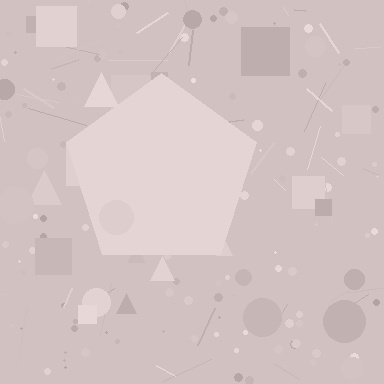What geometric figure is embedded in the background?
A pentagon is embedded in the background.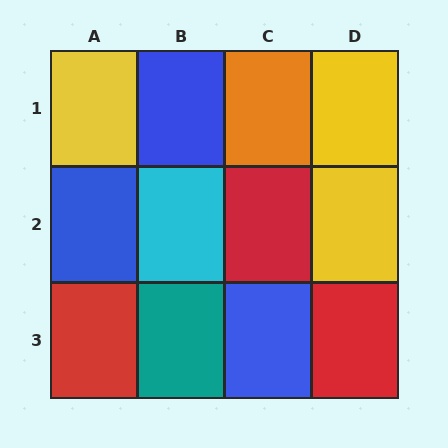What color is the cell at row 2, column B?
Cyan.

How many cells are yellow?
3 cells are yellow.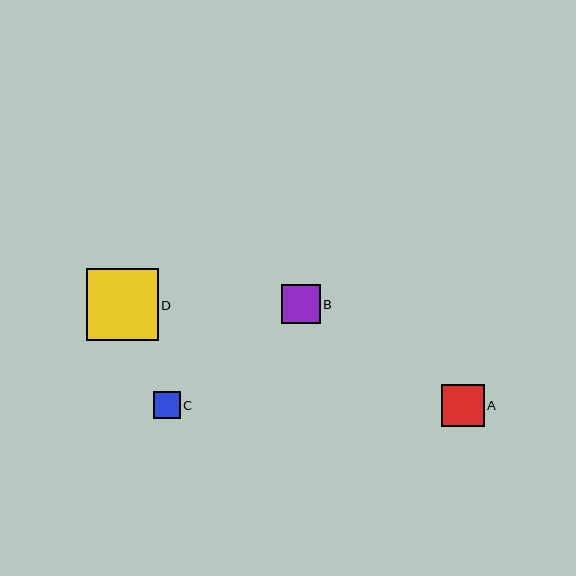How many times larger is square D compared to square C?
Square D is approximately 2.7 times the size of square C.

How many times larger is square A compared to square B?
Square A is approximately 1.1 times the size of square B.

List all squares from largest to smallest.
From largest to smallest: D, A, B, C.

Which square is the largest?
Square D is the largest with a size of approximately 72 pixels.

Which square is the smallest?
Square C is the smallest with a size of approximately 27 pixels.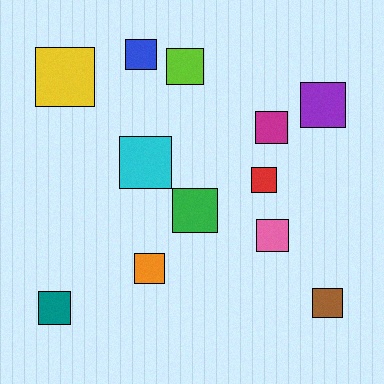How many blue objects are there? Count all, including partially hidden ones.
There is 1 blue object.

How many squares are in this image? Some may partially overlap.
There are 12 squares.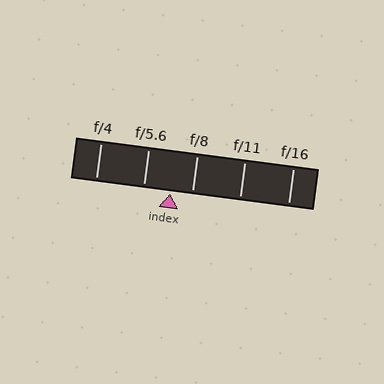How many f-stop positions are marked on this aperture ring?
There are 5 f-stop positions marked.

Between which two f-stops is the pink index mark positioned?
The index mark is between f/5.6 and f/8.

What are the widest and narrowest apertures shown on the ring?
The widest aperture shown is f/4 and the narrowest is f/16.